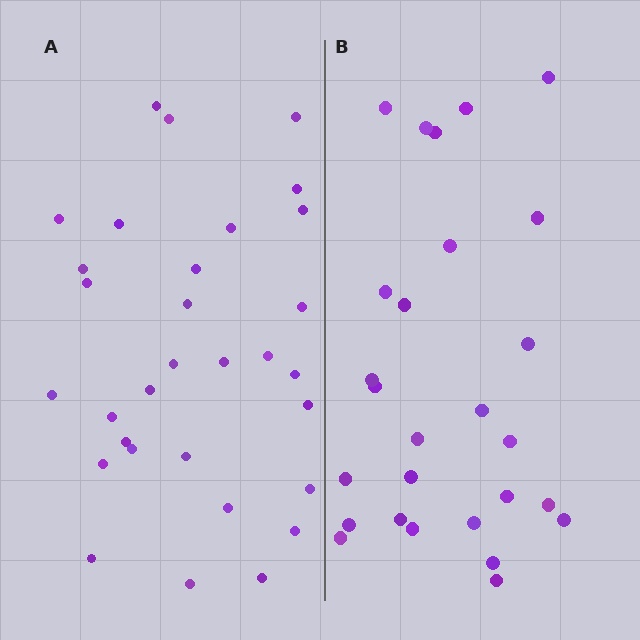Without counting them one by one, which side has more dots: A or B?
Region A (the left region) has more dots.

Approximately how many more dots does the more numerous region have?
Region A has about 4 more dots than region B.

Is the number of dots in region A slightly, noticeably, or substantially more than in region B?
Region A has only slightly more — the two regions are fairly close. The ratio is roughly 1.1 to 1.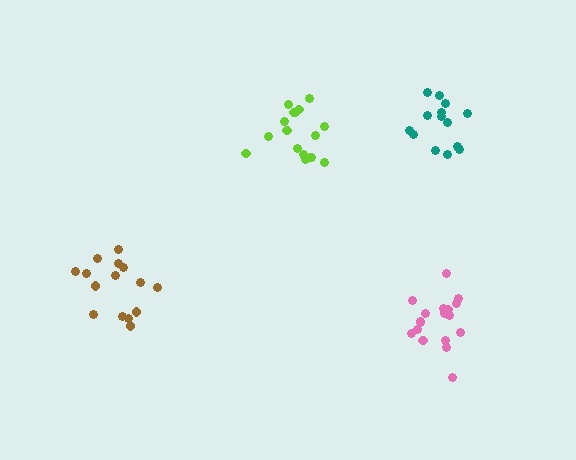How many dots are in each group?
Group 1: 15 dots, Group 2: 17 dots, Group 3: 18 dots, Group 4: 14 dots (64 total).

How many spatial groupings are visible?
There are 4 spatial groupings.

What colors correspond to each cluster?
The clusters are colored: brown, lime, pink, teal.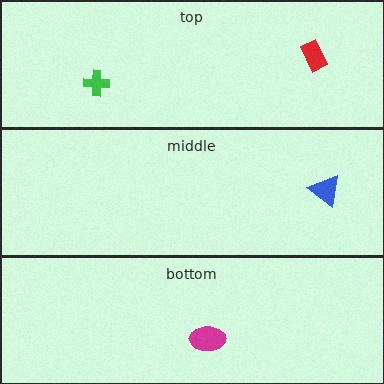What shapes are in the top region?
The green cross, the red rectangle.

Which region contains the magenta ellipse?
The bottom region.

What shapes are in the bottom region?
The magenta ellipse.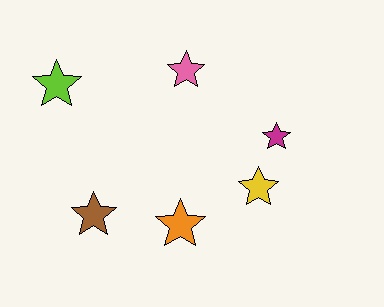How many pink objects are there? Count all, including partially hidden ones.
There is 1 pink object.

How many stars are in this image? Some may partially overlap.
There are 6 stars.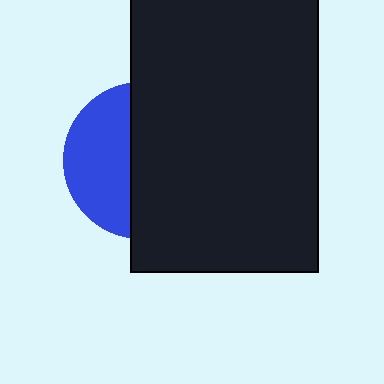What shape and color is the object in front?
The object in front is a black rectangle.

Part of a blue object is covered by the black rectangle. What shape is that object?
It is a circle.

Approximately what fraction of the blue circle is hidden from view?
Roughly 60% of the blue circle is hidden behind the black rectangle.